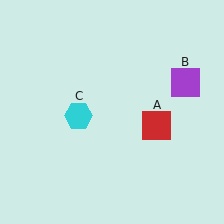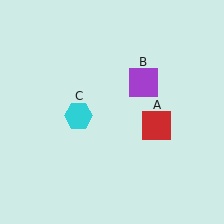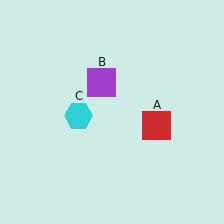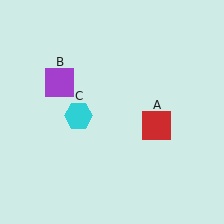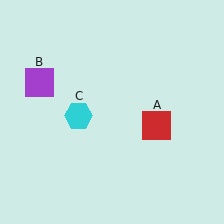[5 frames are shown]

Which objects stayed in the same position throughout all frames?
Red square (object A) and cyan hexagon (object C) remained stationary.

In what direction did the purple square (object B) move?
The purple square (object B) moved left.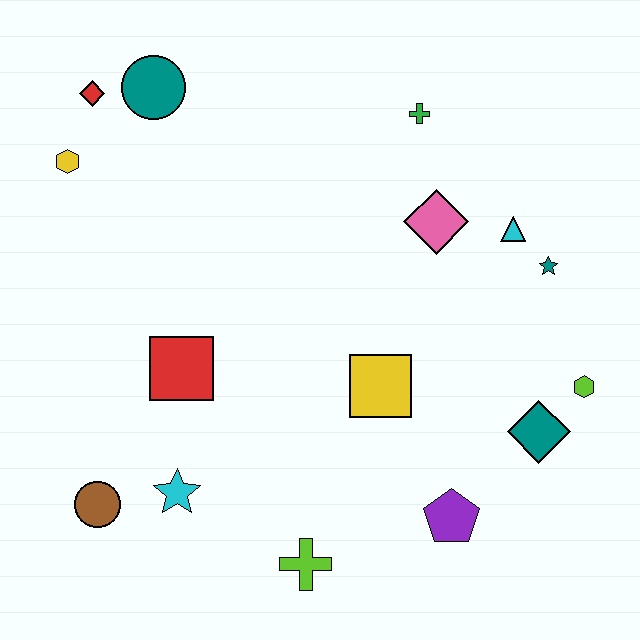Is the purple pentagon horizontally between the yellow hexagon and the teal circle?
No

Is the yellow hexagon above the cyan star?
Yes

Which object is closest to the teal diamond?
The lime hexagon is closest to the teal diamond.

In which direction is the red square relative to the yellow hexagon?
The red square is below the yellow hexagon.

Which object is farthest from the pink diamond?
The brown circle is farthest from the pink diamond.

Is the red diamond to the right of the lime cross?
No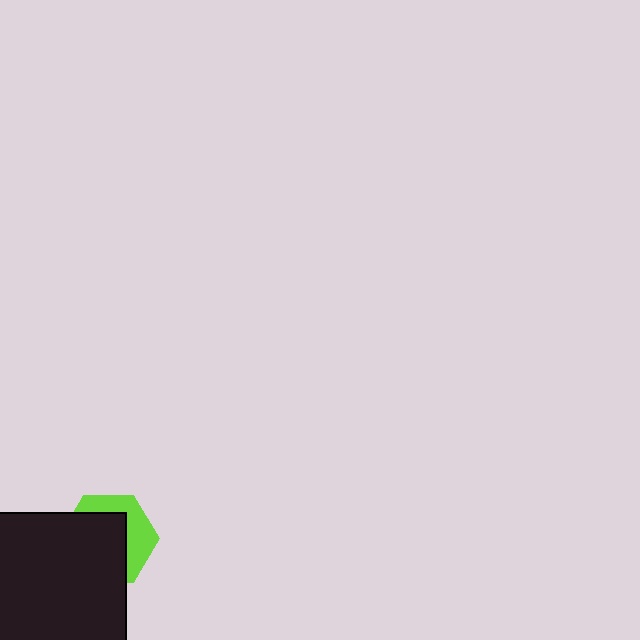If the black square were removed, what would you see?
You would see the complete lime hexagon.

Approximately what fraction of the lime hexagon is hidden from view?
Roughly 63% of the lime hexagon is hidden behind the black square.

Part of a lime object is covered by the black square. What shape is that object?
It is a hexagon.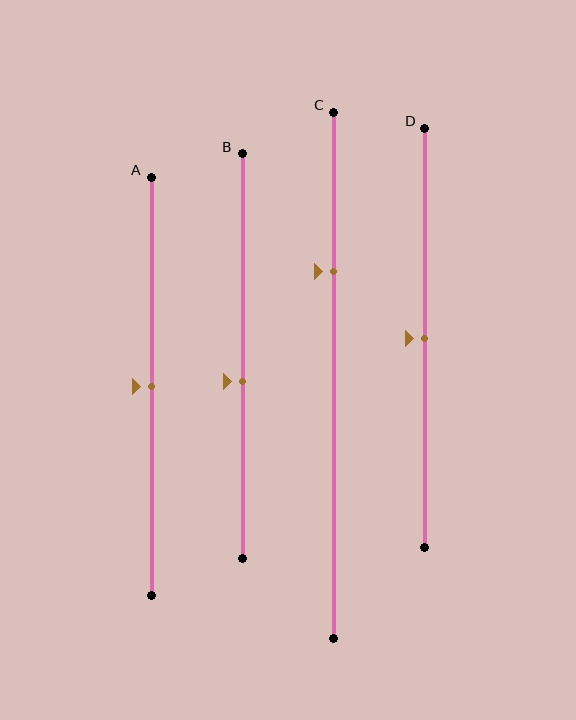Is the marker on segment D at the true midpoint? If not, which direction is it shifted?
Yes, the marker on segment D is at the true midpoint.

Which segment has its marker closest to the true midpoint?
Segment A has its marker closest to the true midpoint.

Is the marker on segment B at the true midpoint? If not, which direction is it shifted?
No, the marker on segment B is shifted downward by about 6% of the segment length.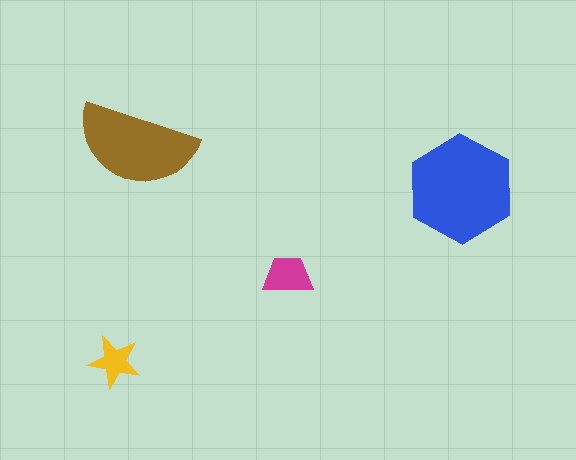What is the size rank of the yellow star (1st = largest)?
4th.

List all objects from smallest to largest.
The yellow star, the magenta trapezoid, the brown semicircle, the blue hexagon.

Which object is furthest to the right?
The blue hexagon is rightmost.